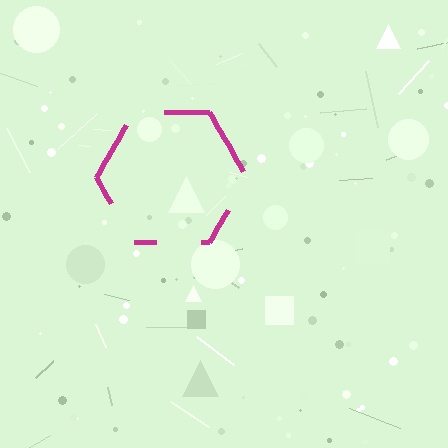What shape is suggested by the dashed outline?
The dashed outline suggests a hexagon.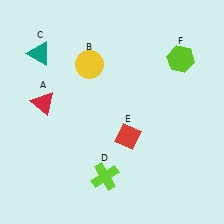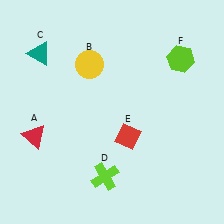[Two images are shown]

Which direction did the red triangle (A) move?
The red triangle (A) moved down.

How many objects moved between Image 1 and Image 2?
1 object moved between the two images.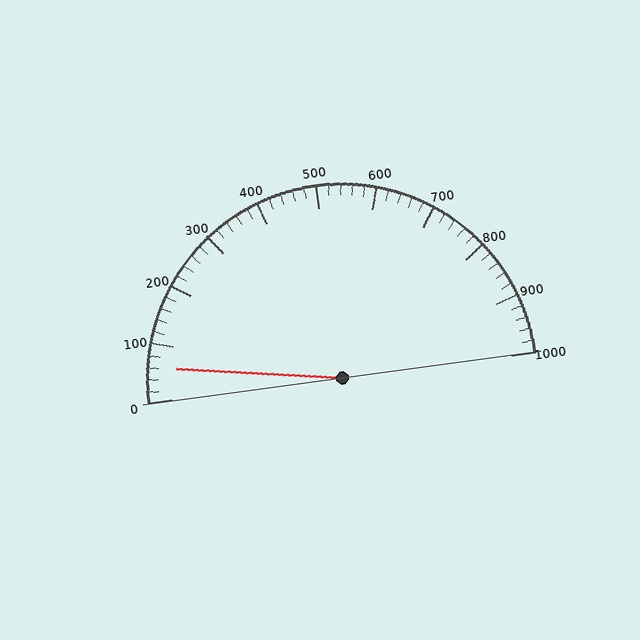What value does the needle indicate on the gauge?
The needle indicates approximately 60.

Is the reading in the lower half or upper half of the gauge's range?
The reading is in the lower half of the range (0 to 1000).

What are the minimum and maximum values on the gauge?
The gauge ranges from 0 to 1000.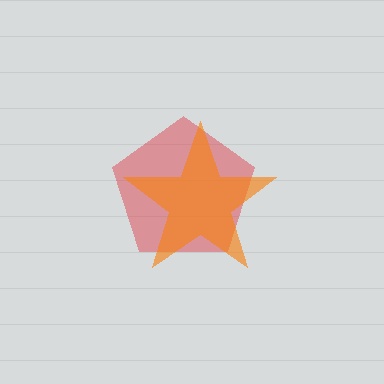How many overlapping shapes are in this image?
There are 2 overlapping shapes in the image.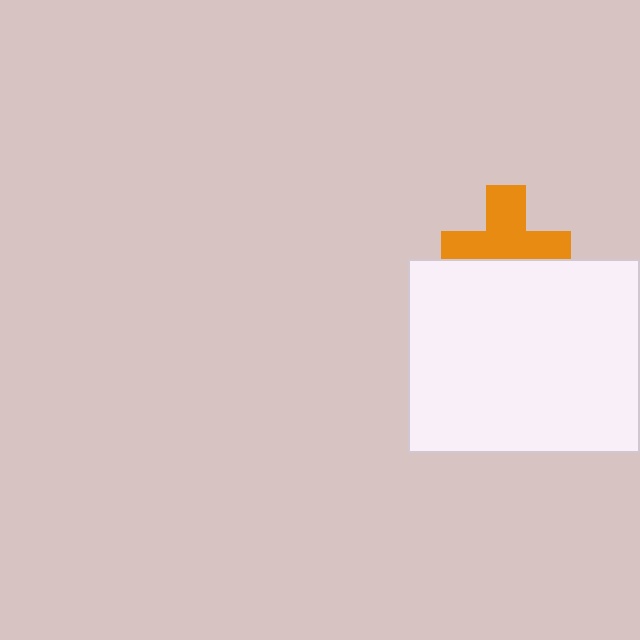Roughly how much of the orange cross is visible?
About half of it is visible (roughly 64%).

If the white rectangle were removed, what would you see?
You would see the complete orange cross.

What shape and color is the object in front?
The object in front is a white rectangle.